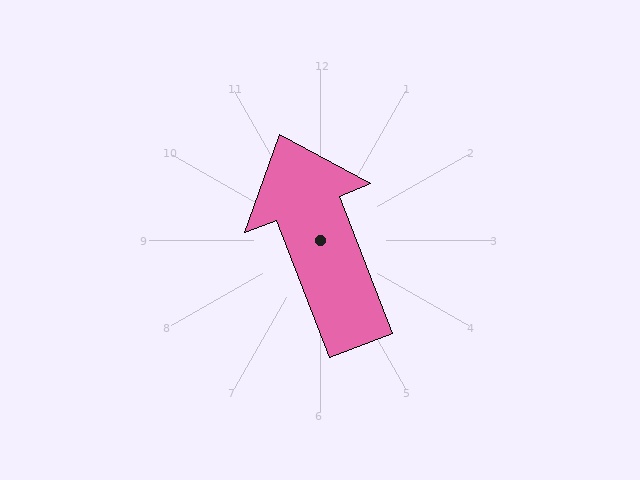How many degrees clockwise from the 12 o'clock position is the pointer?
Approximately 339 degrees.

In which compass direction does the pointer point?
North.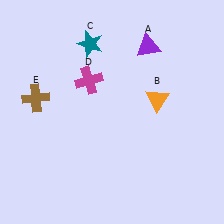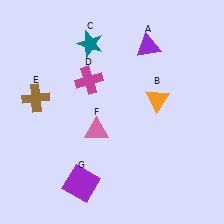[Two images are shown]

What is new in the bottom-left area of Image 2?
A purple square (G) was added in the bottom-left area of Image 2.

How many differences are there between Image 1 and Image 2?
There are 2 differences between the two images.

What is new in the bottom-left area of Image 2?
A pink triangle (F) was added in the bottom-left area of Image 2.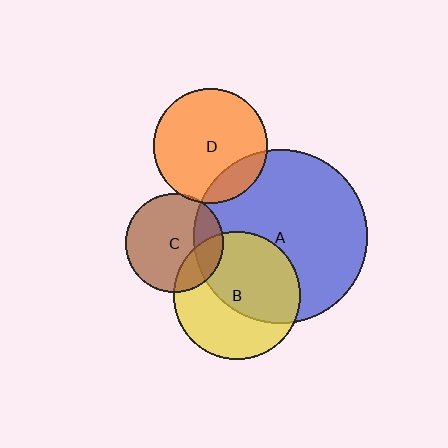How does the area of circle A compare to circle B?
Approximately 1.9 times.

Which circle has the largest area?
Circle A (blue).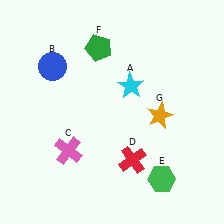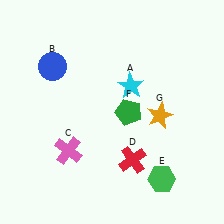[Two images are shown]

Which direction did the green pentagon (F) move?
The green pentagon (F) moved down.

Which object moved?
The green pentagon (F) moved down.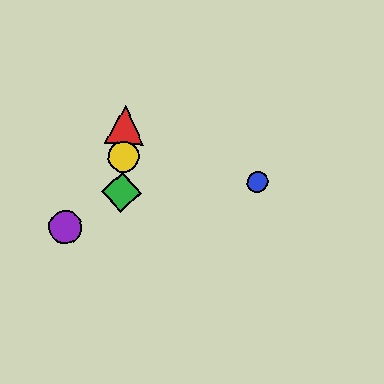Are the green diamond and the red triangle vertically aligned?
Yes, both are at x≈122.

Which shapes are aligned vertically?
The red triangle, the green diamond, the yellow circle are aligned vertically.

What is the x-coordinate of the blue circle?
The blue circle is at x≈257.